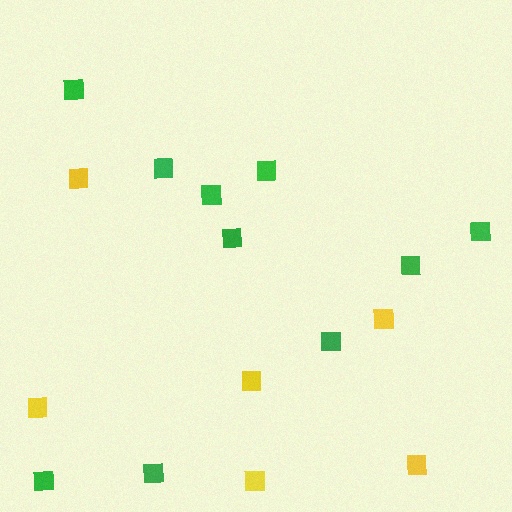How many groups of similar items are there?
There are 2 groups: one group of yellow squares (6) and one group of green squares (10).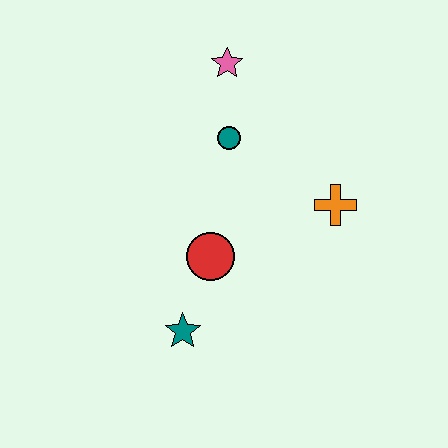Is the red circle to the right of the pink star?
No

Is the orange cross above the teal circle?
No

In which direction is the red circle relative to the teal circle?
The red circle is below the teal circle.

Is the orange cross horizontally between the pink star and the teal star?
No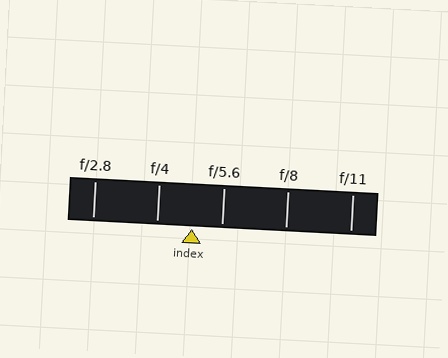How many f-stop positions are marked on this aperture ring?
There are 5 f-stop positions marked.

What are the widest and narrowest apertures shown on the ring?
The widest aperture shown is f/2.8 and the narrowest is f/11.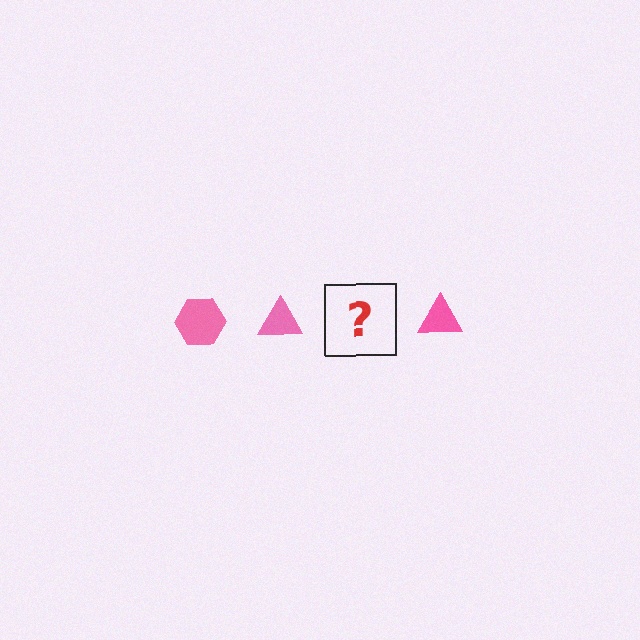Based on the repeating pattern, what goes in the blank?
The blank should be a pink hexagon.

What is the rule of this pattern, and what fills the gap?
The rule is that the pattern cycles through hexagon, triangle shapes in pink. The gap should be filled with a pink hexagon.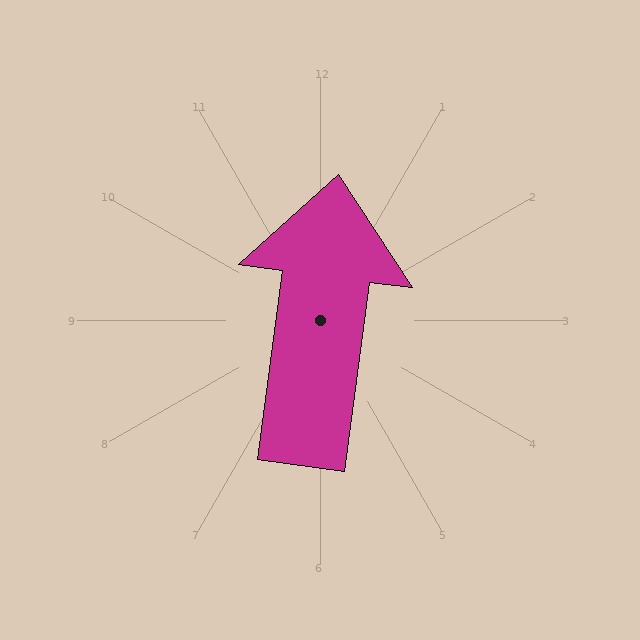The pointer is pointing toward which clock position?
Roughly 12 o'clock.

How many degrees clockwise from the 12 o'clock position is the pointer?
Approximately 7 degrees.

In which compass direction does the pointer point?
North.